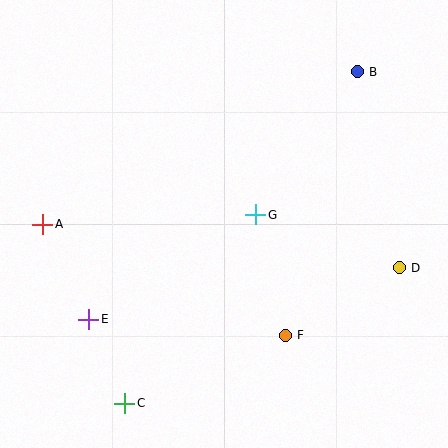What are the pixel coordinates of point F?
Point F is at (285, 335).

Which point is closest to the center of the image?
Point G at (256, 215) is closest to the center.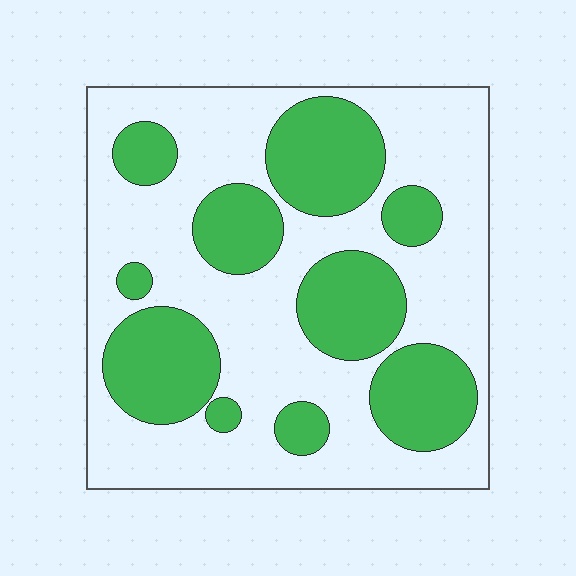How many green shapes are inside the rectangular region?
10.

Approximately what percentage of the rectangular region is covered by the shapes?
Approximately 35%.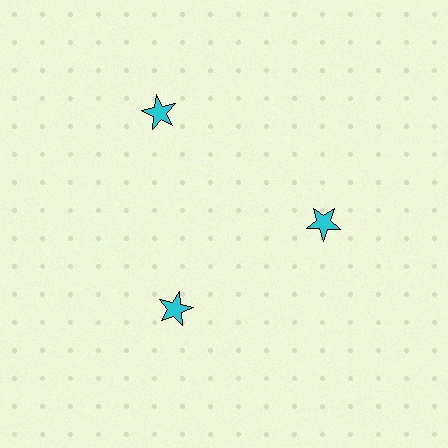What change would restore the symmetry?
The symmetry would be restored by moving it inward, back onto the ring so that all 3 stars sit at equal angles and equal distance from the center.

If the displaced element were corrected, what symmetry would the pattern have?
It would have 3-fold rotational symmetry — the pattern would map onto itself every 120 degrees.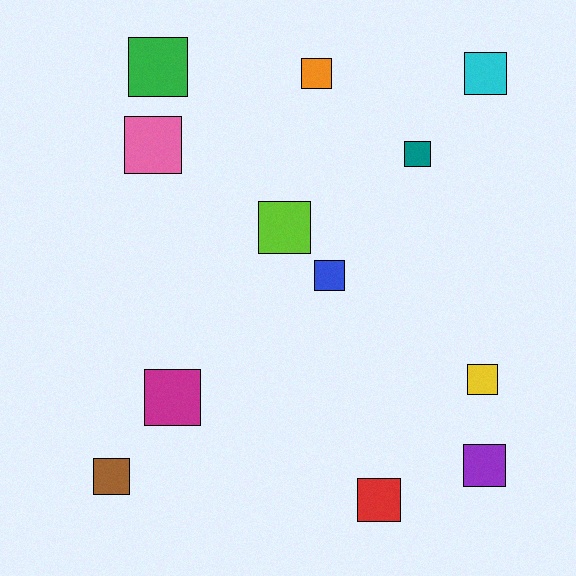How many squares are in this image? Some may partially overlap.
There are 12 squares.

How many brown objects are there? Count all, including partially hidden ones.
There is 1 brown object.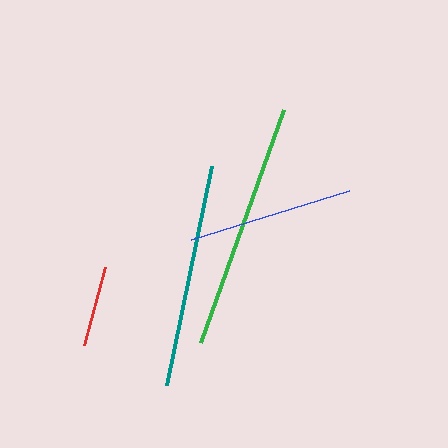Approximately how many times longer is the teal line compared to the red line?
The teal line is approximately 2.8 times the length of the red line.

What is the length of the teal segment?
The teal segment is approximately 223 pixels long.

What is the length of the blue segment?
The blue segment is approximately 165 pixels long.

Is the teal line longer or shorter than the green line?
The green line is longer than the teal line.